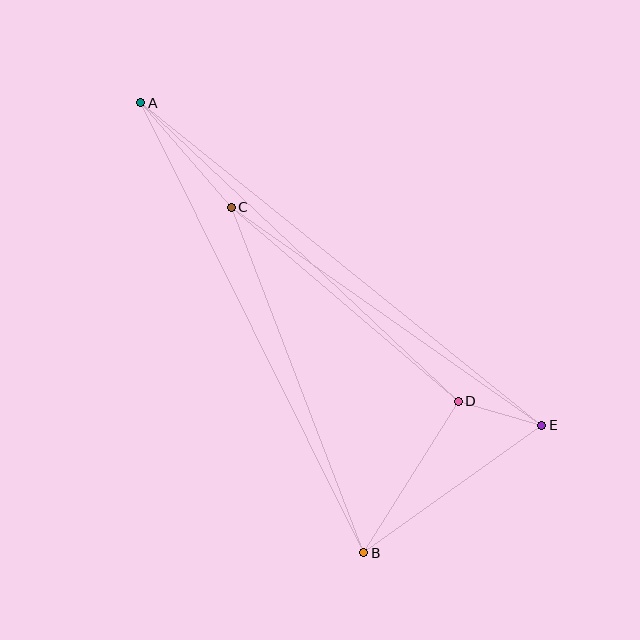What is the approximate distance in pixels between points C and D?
The distance between C and D is approximately 299 pixels.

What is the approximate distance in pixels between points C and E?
The distance between C and E is approximately 379 pixels.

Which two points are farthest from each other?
Points A and E are farthest from each other.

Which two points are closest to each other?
Points D and E are closest to each other.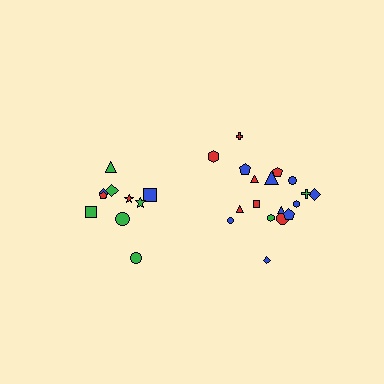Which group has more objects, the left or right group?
The right group.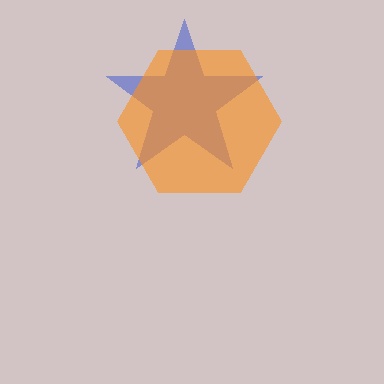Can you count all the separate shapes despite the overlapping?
Yes, there are 2 separate shapes.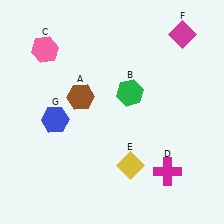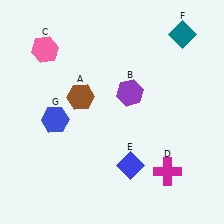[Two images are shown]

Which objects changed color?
B changed from green to purple. E changed from yellow to blue. F changed from magenta to teal.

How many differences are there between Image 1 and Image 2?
There are 3 differences between the two images.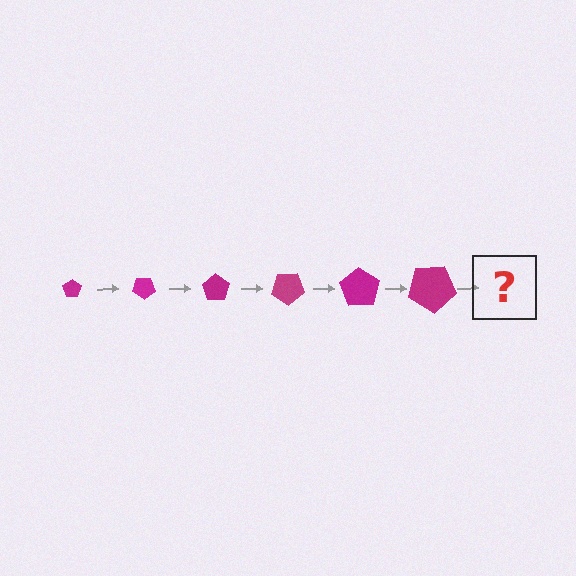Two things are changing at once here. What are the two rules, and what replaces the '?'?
The two rules are that the pentagon grows larger each step and it rotates 35 degrees each step. The '?' should be a pentagon, larger than the previous one and rotated 210 degrees from the start.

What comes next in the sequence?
The next element should be a pentagon, larger than the previous one and rotated 210 degrees from the start.